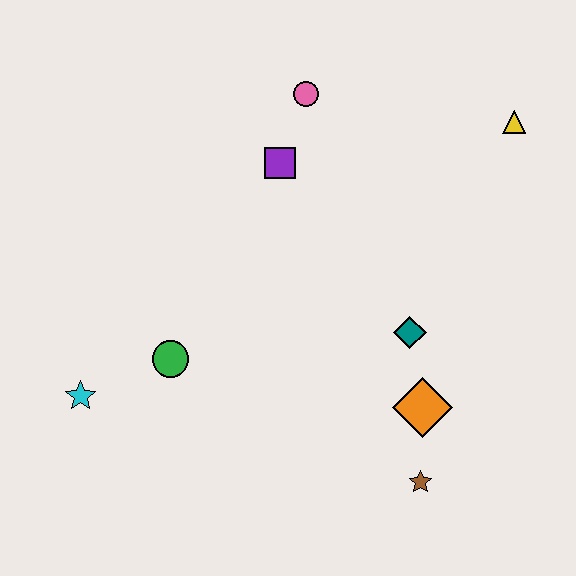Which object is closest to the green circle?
The cyan star is closest to the green circle.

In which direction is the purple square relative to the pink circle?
The purple square is below the pink circle.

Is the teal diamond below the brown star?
No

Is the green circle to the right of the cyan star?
Yes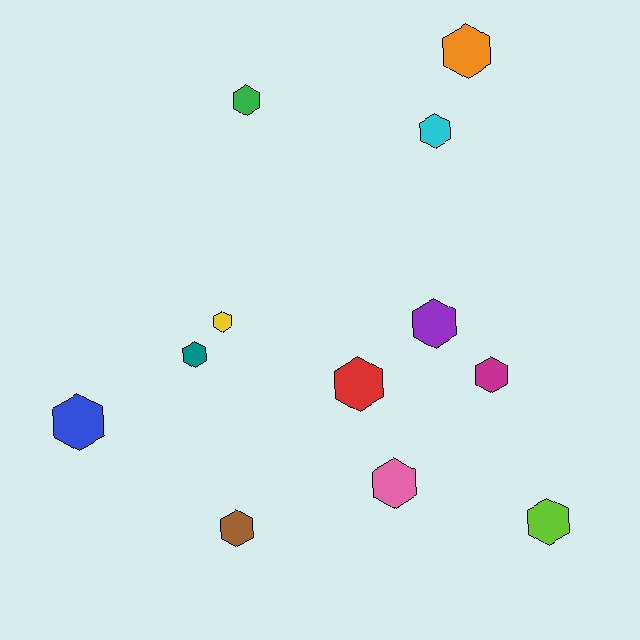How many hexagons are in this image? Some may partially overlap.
There are 12 hexagons.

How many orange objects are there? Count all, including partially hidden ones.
There is 1 orange object.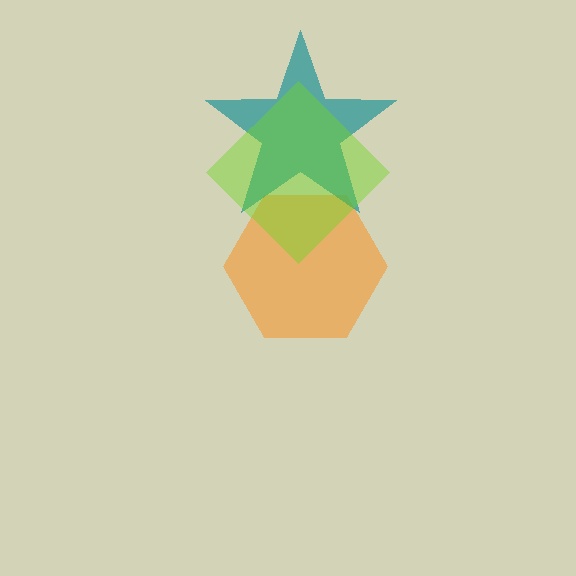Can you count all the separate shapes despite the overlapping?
Yes, there are 3 separate shapes.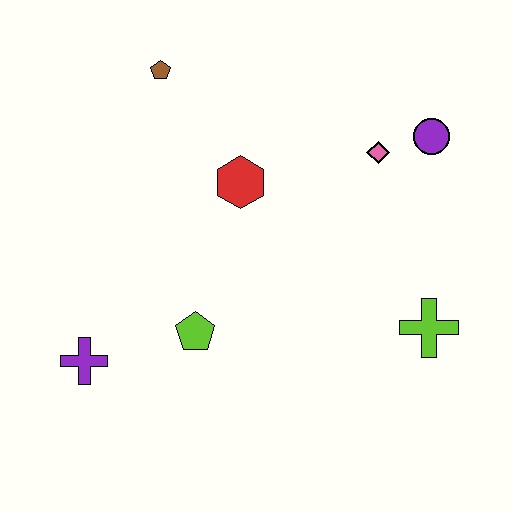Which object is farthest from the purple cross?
The purple circle is farthest from the purple cross.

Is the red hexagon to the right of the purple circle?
No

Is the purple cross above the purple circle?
No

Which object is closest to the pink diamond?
The purple circle is closest to the pink diamond.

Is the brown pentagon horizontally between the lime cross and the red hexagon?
No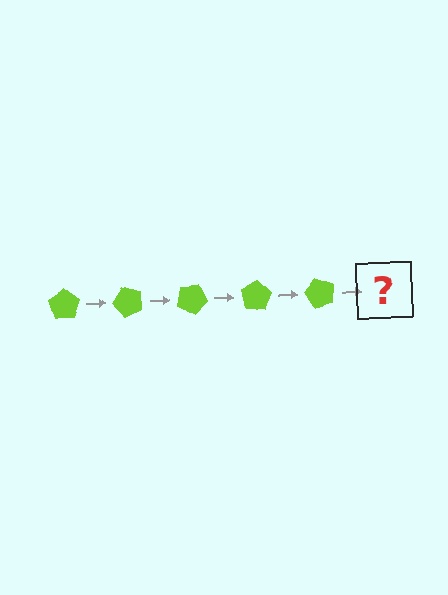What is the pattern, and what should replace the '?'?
The pattern is that the pentagon rotates 50 degrees each step. The '?' should be a lime pentagon rotated 250 degrees.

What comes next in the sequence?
The next element should be a lime pentagon rotated 250 degrees.